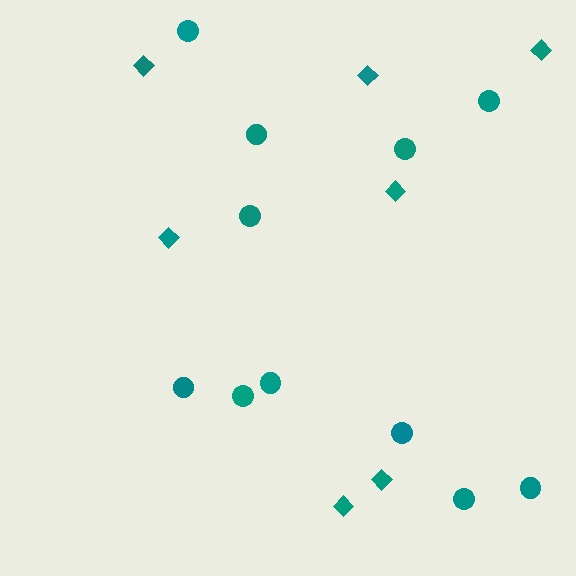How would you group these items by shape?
There are 2 groups: one group of diamonds (7) and one group of circles (11).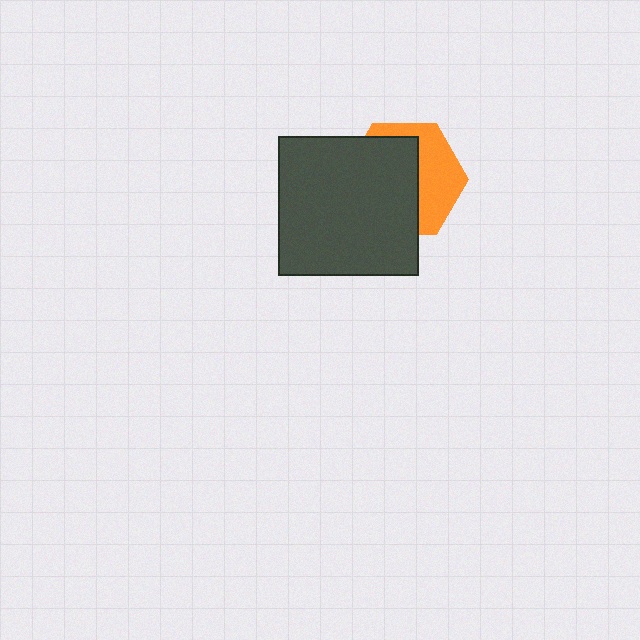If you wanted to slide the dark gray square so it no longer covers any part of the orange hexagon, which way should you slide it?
Slide it left — that is the most direct way to separate the two shapes.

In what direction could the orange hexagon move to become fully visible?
The orange hexagon could move right. That would shift it out from behind the dark gray square entirely.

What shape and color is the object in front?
The object in front is a dark gray square.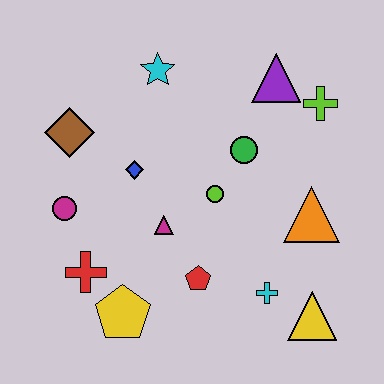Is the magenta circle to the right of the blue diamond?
No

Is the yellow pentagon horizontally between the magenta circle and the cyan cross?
Yes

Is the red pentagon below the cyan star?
Yes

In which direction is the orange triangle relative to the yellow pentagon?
The orange triangle is to the right of the yellow pentagon.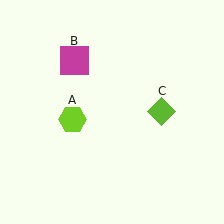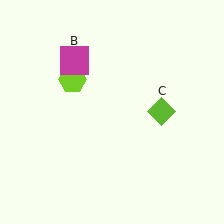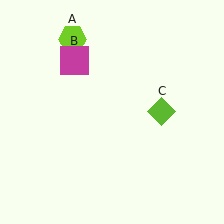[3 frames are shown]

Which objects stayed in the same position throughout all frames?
Magenta square (object B) and lime diamond (object C) remained stationary.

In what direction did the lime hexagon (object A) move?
The lime hexagon (object A) moved up.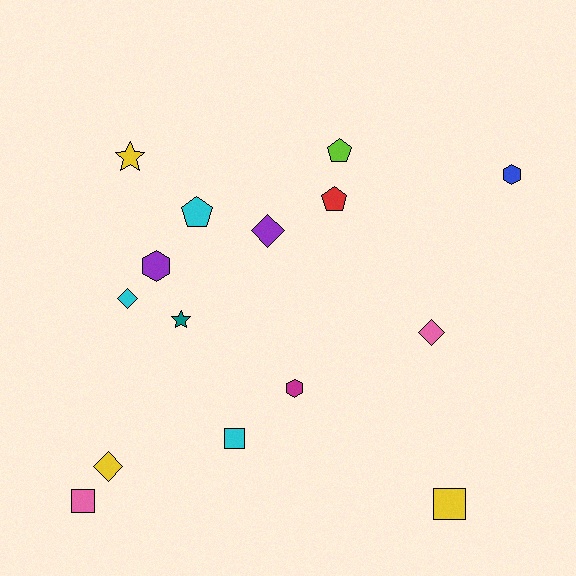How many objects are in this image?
There are 15 objects.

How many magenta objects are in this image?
There is 1 magenta object.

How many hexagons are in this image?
There are 3 hexagons.